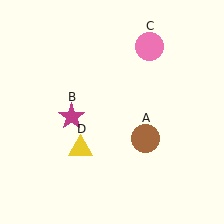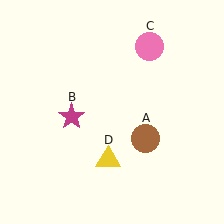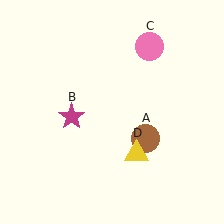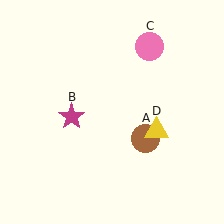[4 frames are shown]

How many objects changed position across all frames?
1 object changed position: yellow triangle (object D).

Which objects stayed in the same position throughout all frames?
Brown circle (object A) and magenta star (object B) and pink circle (object C) remained stationary.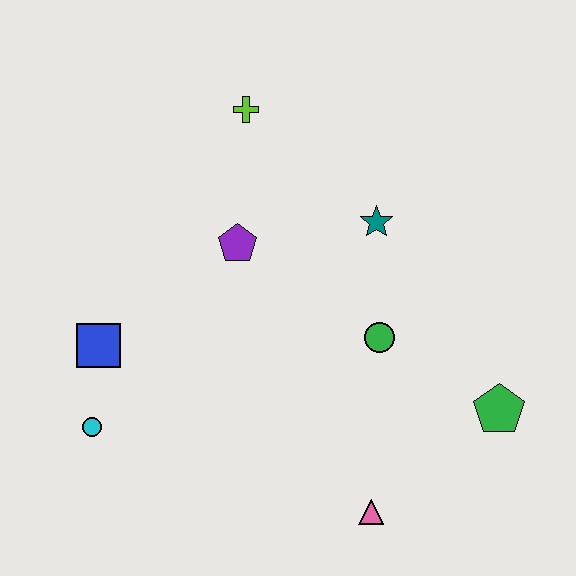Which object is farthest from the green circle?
The cyan circle is farthest from the green circle.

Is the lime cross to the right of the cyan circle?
Yes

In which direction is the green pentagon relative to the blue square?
The green pentagon is to the right of the blue square.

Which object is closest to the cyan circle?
The blue square is closest to the cyan circle.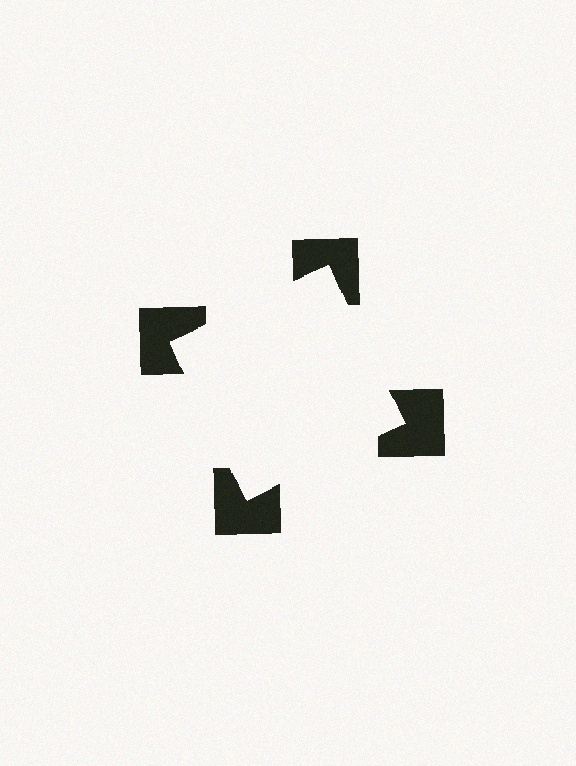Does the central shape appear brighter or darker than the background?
It typically appears slightly brighter than the background, even though no actual brightness change is drawn.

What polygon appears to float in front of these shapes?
An illusory square — its edges are inferred from the aligned wedge cuts in the notched squares, not physically drawn.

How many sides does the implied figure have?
4 sides.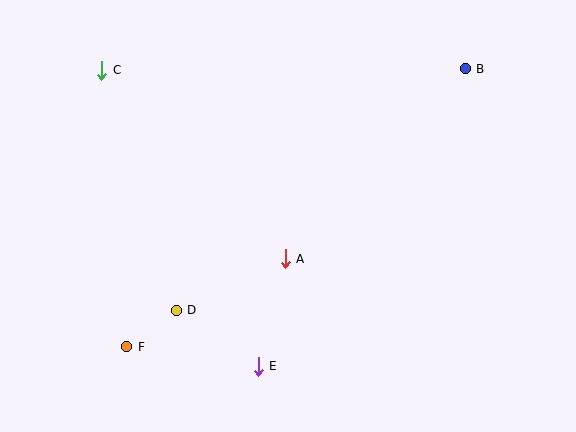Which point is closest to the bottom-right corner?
Point E is closest to the bottom-right corner.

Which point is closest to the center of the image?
Point A at (285, 259) is closest to the center.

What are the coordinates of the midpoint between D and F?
The midpoint between D and F is at (152, 329).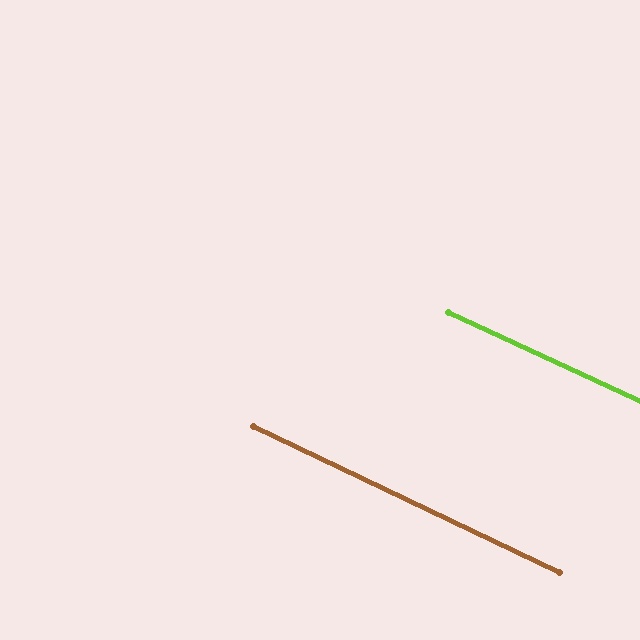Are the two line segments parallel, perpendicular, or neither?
Parallel — their directions differ by only 0.6°.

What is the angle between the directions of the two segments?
Approximately 1 degree.